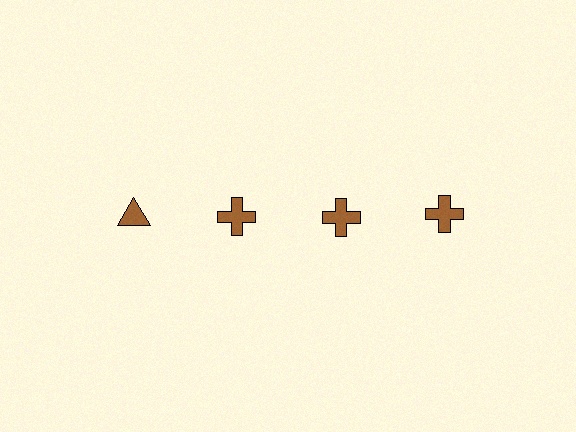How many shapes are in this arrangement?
There are 4 shapes arranged in a grid pattern.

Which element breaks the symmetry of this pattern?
The brown triangle in the top row, leftmost column breaks the symmetry. All other shapes are brown crosses.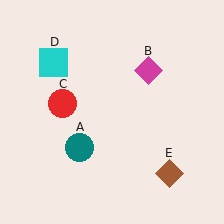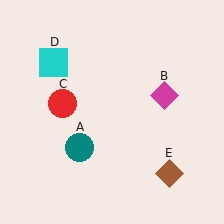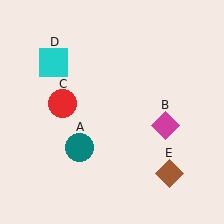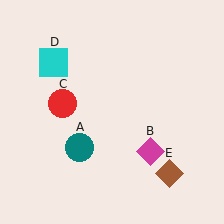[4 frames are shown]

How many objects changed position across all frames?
1 object changed position: magenta diamond (object B).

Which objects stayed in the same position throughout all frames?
Teal circle (object A) and red circle (object C) and cyan square (object D) and brown diamond (object E) remained stationary.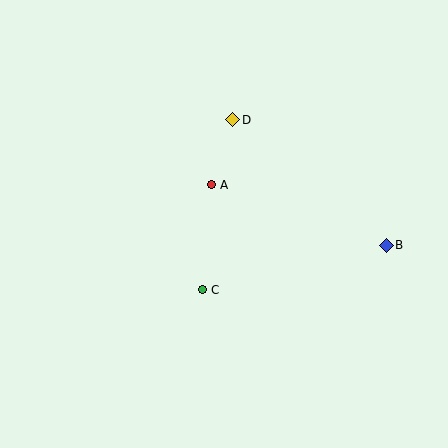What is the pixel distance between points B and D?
The distance between B and D is 199 pixels.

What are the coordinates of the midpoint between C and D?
The midpoint between C and D is at (217, 205).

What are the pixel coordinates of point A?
Point A is at (211, 185).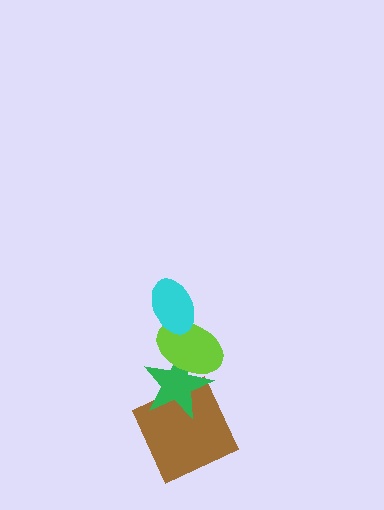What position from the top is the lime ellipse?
The lime ellipse is 2nd from the top.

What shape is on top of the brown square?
The green star is on top of the brown square.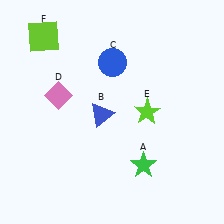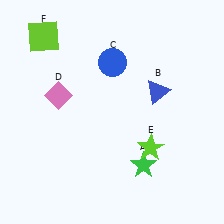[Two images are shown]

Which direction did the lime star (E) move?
The lime star (E) moved down.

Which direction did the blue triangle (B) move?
The blue triangle (B) moved right.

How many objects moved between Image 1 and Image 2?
2 objects moved between the two images.